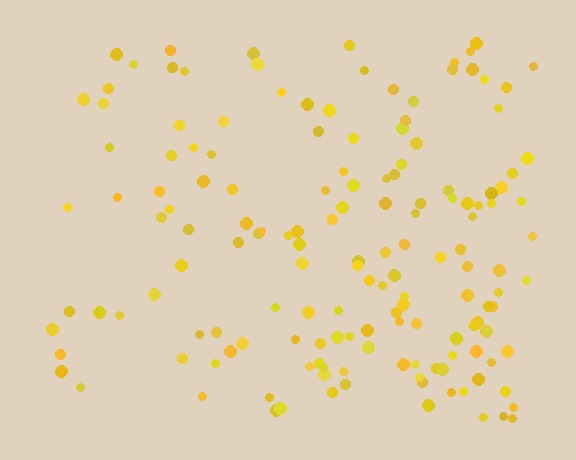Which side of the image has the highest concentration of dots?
The right.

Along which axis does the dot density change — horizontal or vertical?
Horizontal.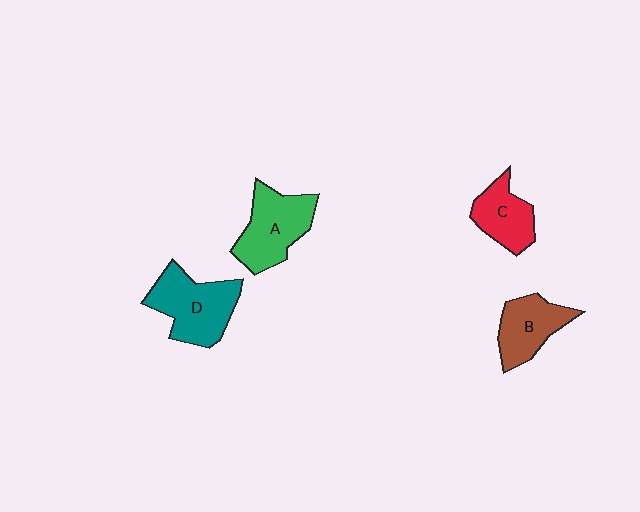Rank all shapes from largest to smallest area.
From largest to smallest: D (teal), A (green), B (brown), C (red).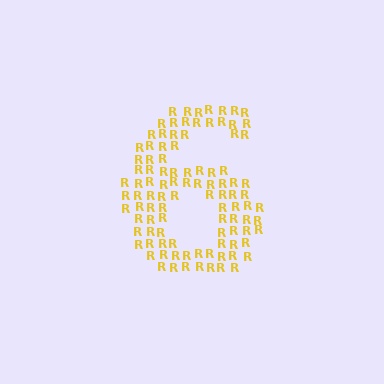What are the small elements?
The small elements are letter R's.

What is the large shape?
The large shape is the digit 6.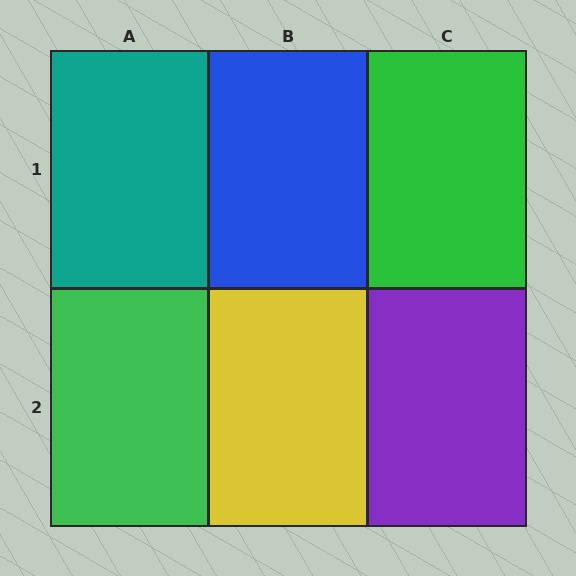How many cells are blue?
1 cell is blue.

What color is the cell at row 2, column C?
Purple.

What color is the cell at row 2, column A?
Green.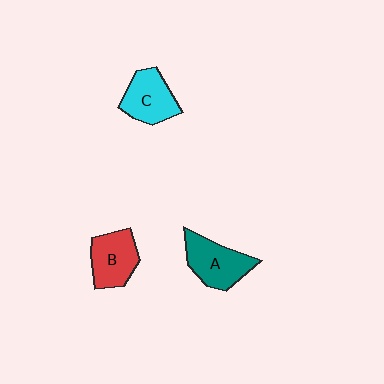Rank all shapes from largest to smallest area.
From largest to smallest: A (teal), C (cyan), B (red).